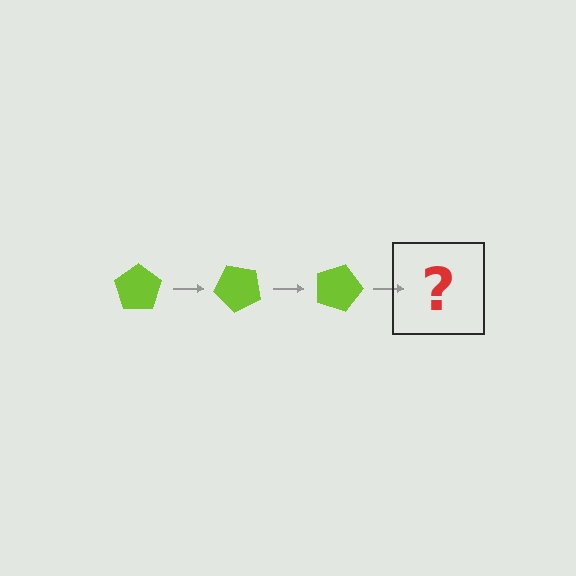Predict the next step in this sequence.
The next step is a lime pentagon rotated 135 degrees.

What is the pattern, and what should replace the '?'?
The pattern is that the pentagon rotates 45 degrees each step. The '?' should be a lime pentagon rotated 135 degrees.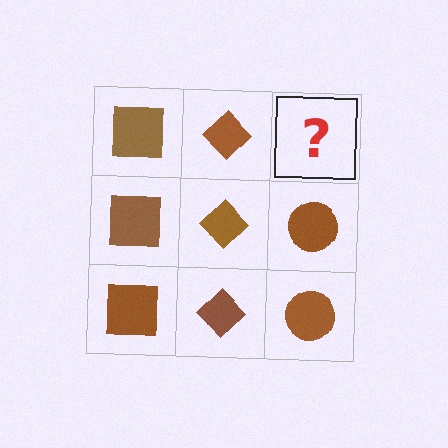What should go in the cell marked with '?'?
The missing cell should contain a brown circle.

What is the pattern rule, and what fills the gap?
The rule is that each column has a consistent shape. The gap should be filled with a brown circle.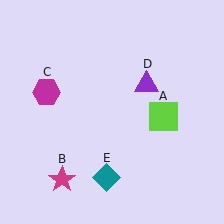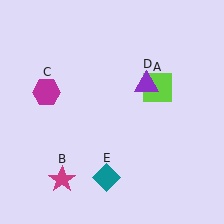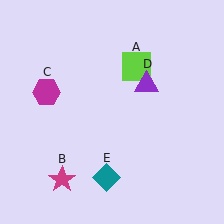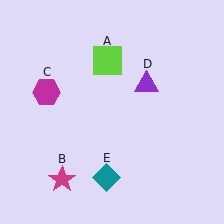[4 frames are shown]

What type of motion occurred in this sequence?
The lime square (object A) rotated counterclockwise around the center of the scene.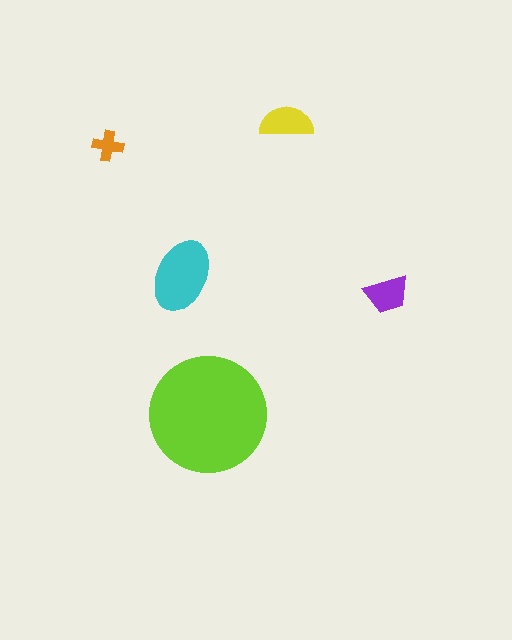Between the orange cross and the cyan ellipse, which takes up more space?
The cyan ellipse.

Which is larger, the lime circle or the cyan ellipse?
The lime circle.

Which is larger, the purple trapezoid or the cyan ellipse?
The cyan ellipse.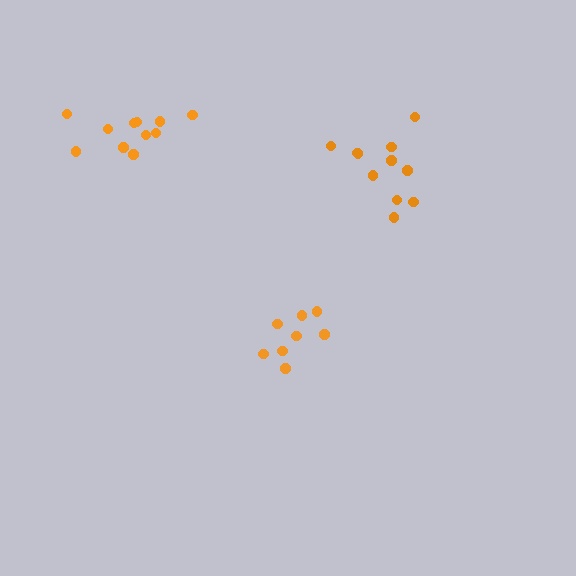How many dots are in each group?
Group 1: 11 dots, Group 2: 8 dots, Group 3: 11 dots (30 total).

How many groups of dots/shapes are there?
There are 3 groups.